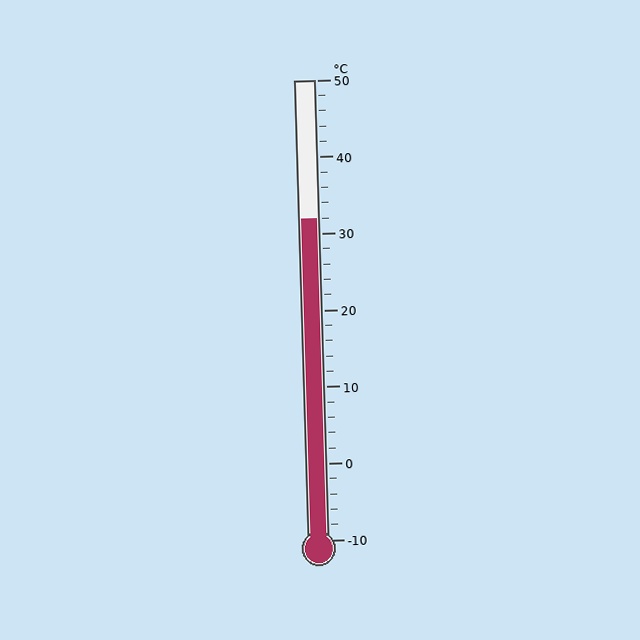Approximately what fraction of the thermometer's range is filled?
The thermometer is filled to approximately 70% of its range.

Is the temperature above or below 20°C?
The temperature is above 20°C.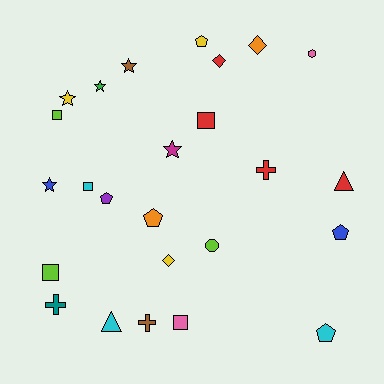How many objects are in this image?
There are 25 objects.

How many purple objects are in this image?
There is 1 purple object.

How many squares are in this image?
There are 5 squares.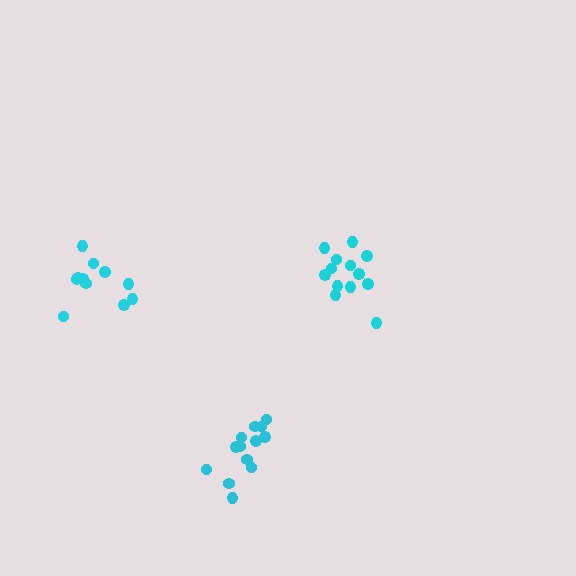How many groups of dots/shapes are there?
There are 3 groups.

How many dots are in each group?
Group 1: 13 dots, Group 2: 13 dots, Group 3: 11 dots (37 total).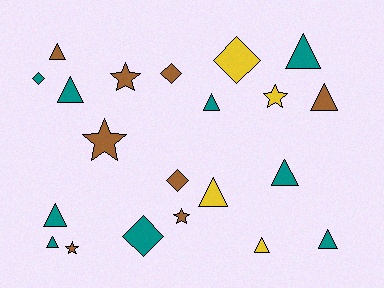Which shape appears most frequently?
Triangle, with 11 objects.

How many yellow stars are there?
There is 1 yellow star.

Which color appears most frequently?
Teal, with 9 objects.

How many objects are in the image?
There are 21 objects.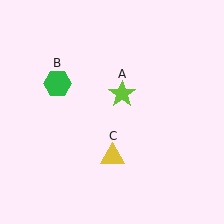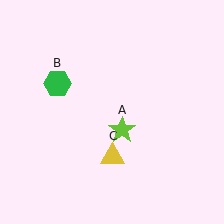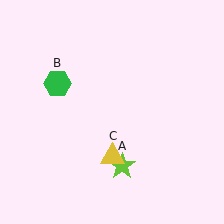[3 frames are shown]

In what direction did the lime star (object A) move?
The lime star (object A) moved down.